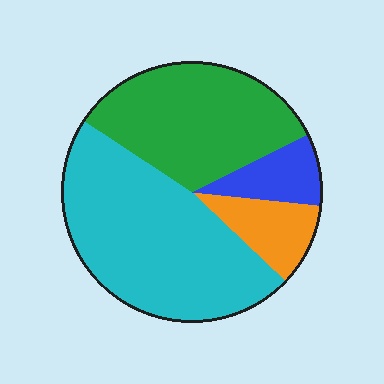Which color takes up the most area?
Cyan, at roughly 45%.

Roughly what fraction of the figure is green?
Green covers 33% of the figure.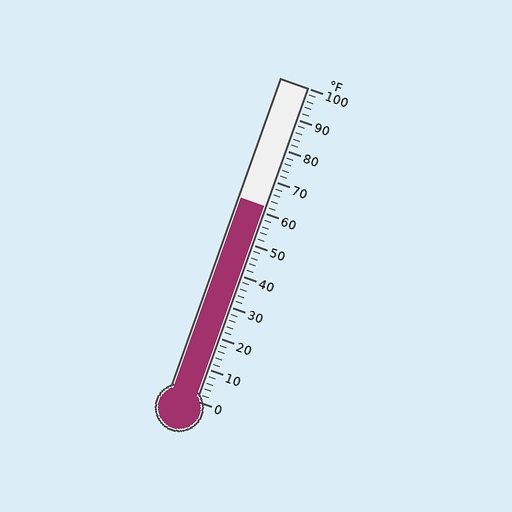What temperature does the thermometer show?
The thermometer shows approximately 62°F.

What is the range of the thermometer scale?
The thermometer scale ranges from 0°F to 100°F.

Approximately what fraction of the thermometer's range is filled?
The thermometer is filled to approximately 60% of its range.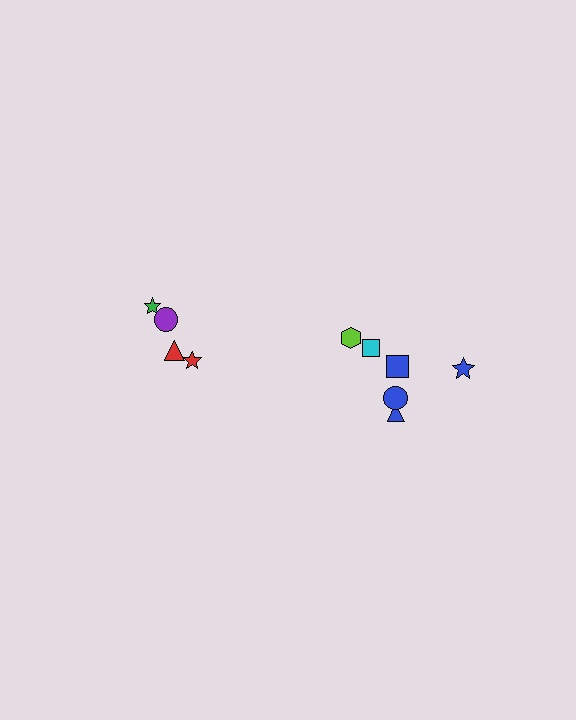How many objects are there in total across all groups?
There are 10 objects.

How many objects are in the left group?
There are 4 objects.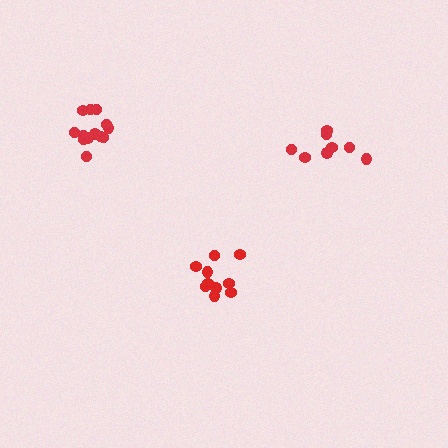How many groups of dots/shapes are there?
There are 3 groups.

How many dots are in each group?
Group 1: 13 dots, Group 2: 8 dots, Group 3: 10 dots (31 total).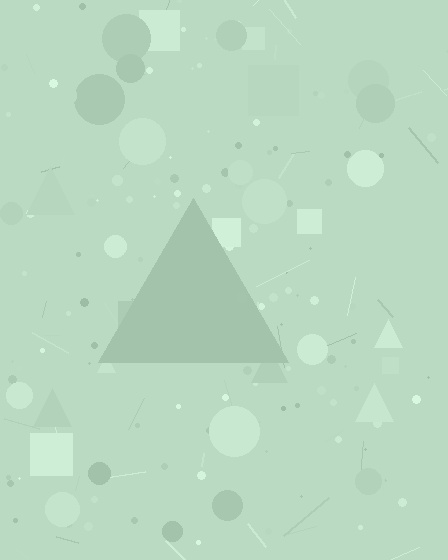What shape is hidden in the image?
A triangle is hidden in the image.